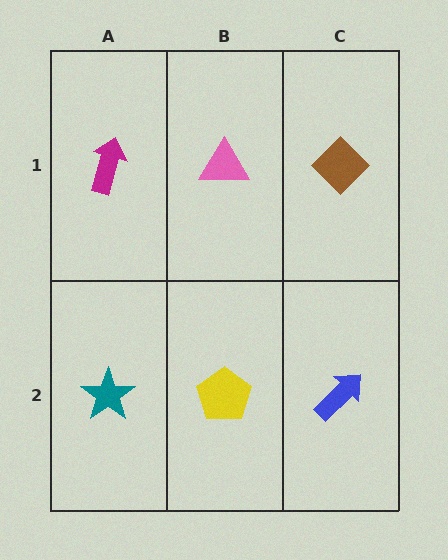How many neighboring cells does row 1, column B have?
3.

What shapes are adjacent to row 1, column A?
A teal star (row 2, column A), a pink triangle (row 1, column B).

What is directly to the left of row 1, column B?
A magenta arrow.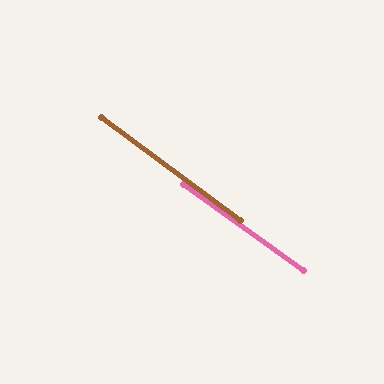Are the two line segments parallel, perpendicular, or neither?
Parallel — their directions differ by only 0.9°.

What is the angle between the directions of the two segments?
Approximately 1 degree.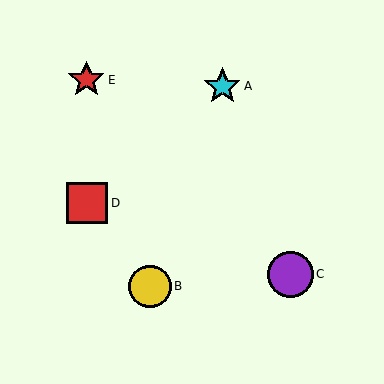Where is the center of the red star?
The center of the red star is at (86, 80).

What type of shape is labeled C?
Shape C is a purple circle.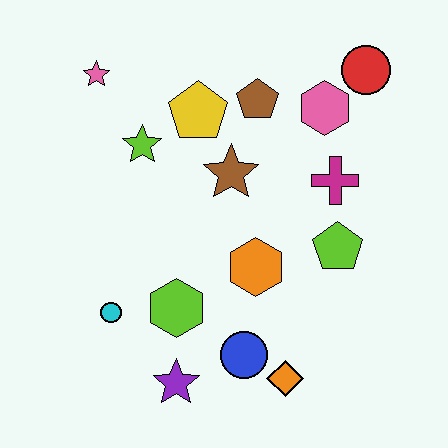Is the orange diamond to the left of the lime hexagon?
No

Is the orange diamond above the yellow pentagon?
No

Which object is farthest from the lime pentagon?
The pink star is farthest from the lime pentagon.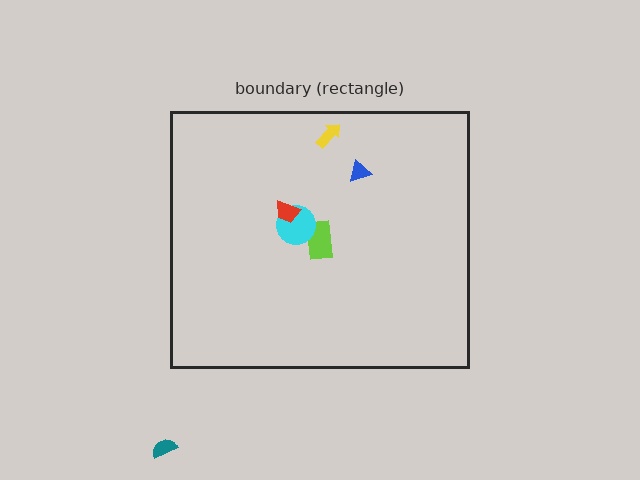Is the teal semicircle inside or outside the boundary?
Outside.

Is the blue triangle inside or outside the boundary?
Inside.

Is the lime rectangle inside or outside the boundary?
Inside.